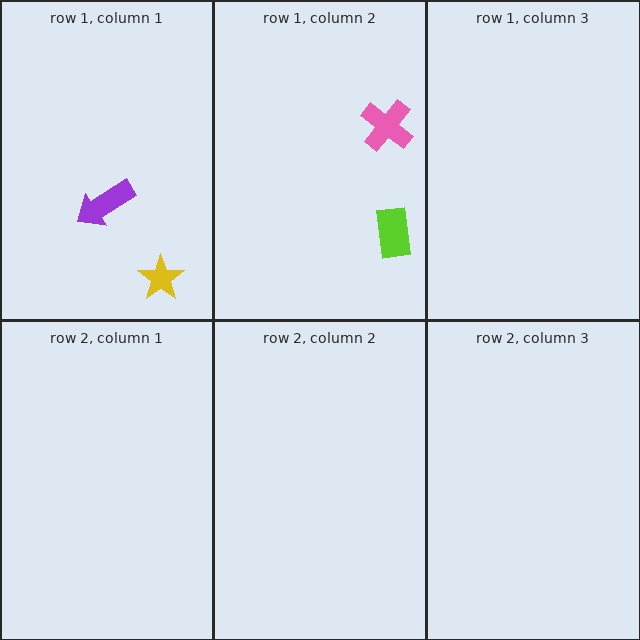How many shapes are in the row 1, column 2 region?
2.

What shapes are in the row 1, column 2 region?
The lime rectangle, the pink cross.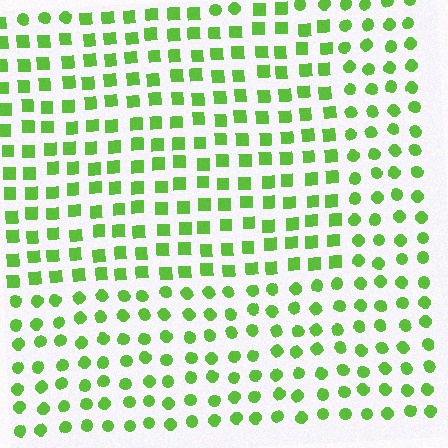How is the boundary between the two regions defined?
The boundary is defined by a change in element shape: squares inside vs. circles outside. All elements share the same color and spacing.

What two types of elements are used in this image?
The image uses squares inside the rectangle region and circles outside it.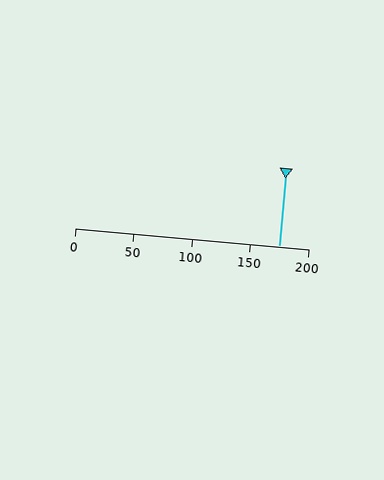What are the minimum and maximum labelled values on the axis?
The axis runs from 0 to 200.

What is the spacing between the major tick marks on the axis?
The major ticks are spaced 50 apart.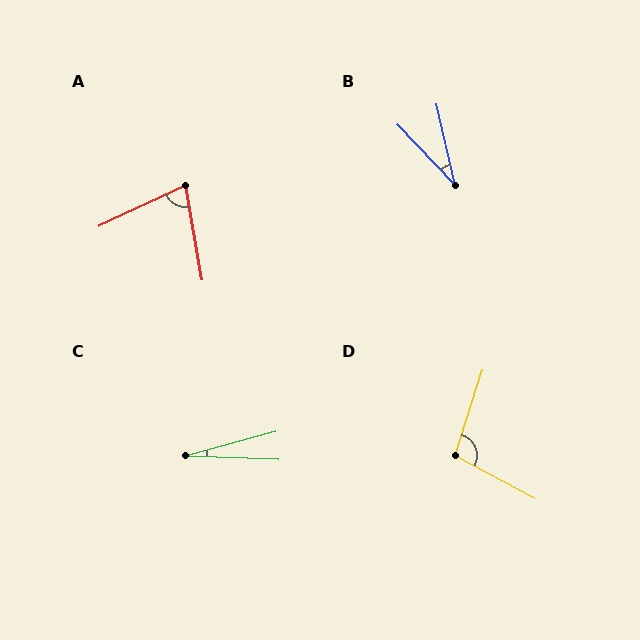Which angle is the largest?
D, at approximately 100 degrees.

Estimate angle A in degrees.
Approximately 74 degrees.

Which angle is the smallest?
C, at approximately 17 degrees.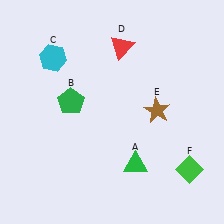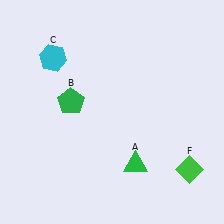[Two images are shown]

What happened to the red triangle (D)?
The red triangle (D) was removed in Image 2. It was in the top-right area of Image 1.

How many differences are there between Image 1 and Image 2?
There are 2 differences between the two images.